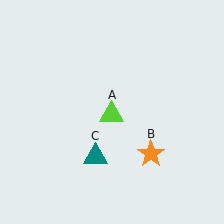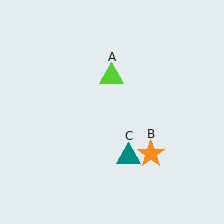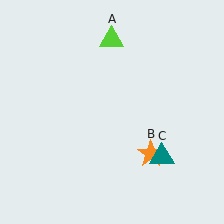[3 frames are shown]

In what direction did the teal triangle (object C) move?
The teal triangle (object C) moved right.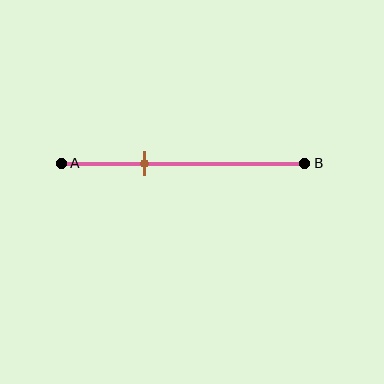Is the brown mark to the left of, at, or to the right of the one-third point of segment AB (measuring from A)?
The brown mark is approximately at the one-third point of segment AB.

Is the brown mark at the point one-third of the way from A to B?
Yes, the mark is approximately at the one-third point.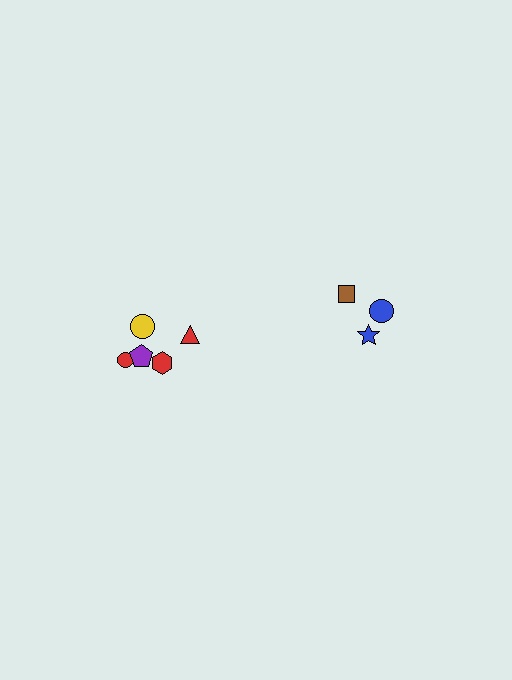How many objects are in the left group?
There are 5 objects.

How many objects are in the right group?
There are 3 objects.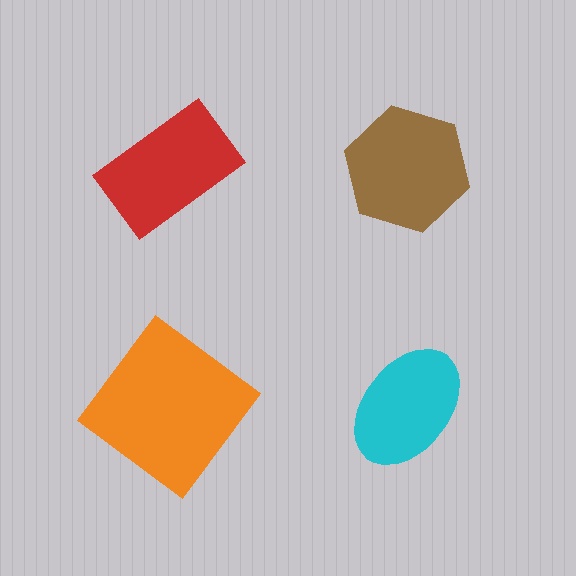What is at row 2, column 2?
A cyan ellipse.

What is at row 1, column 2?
A brown hexagon.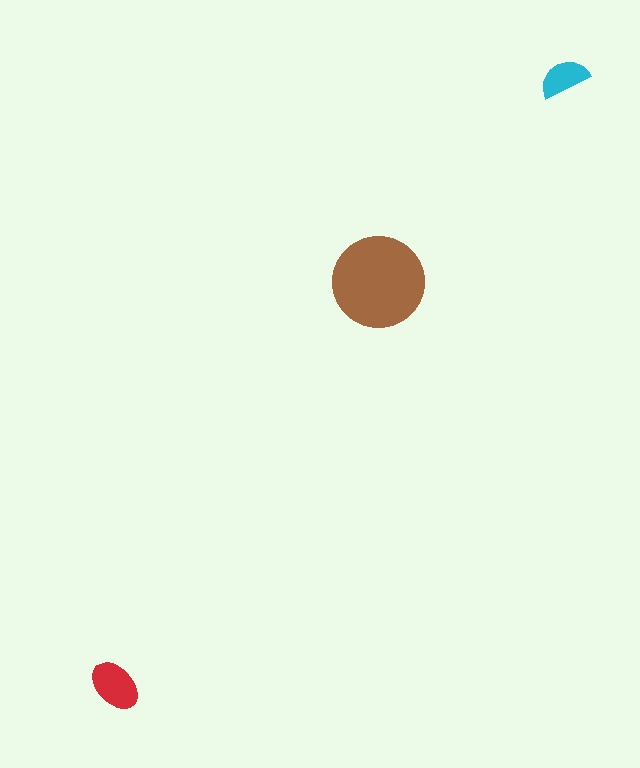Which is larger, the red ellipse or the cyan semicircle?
The red ellipse.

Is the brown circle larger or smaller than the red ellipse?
Larger.